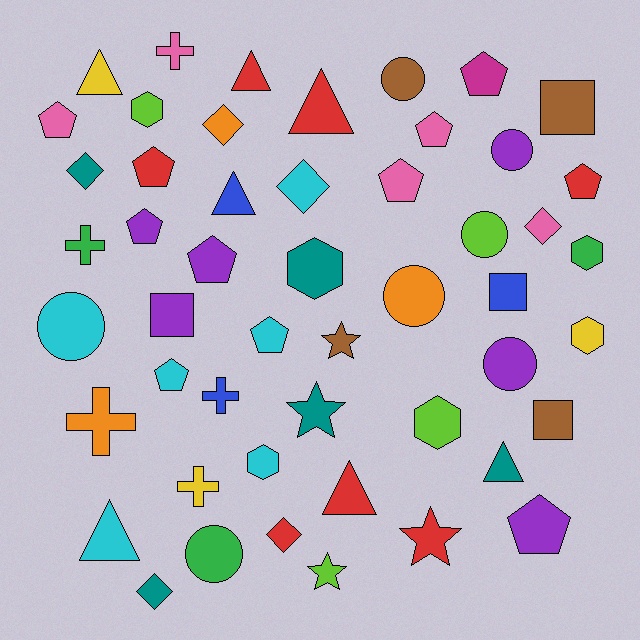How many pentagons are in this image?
There are 11 pentagons.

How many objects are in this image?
There are 50 objects.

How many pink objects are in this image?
There are 5 pink objects.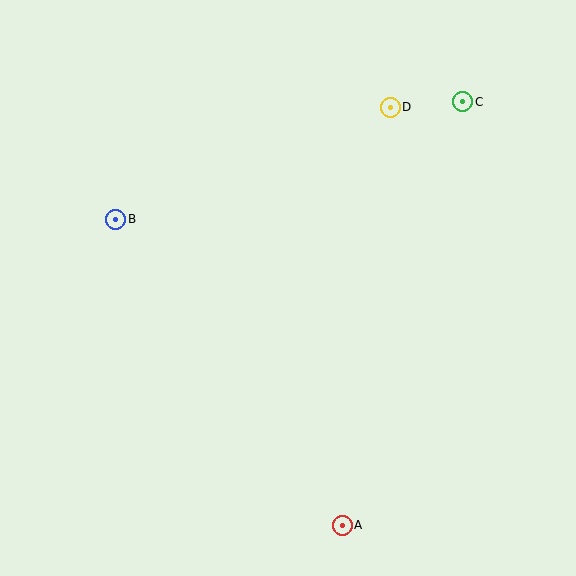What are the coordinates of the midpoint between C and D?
The midpoint between C and D is at (427, 105).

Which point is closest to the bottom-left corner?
Point A is closest to the bottom-left corner.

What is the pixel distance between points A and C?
The distance between A and C is 440 pixels.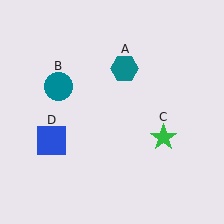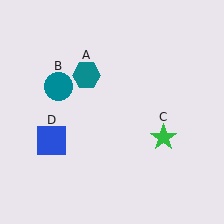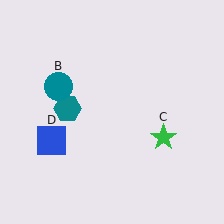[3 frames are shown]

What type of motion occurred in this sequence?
The teal hexagon (object A) rotated counterclockwise around the center of the scene.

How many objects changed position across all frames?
1 object changed position: teal hexagon (object A).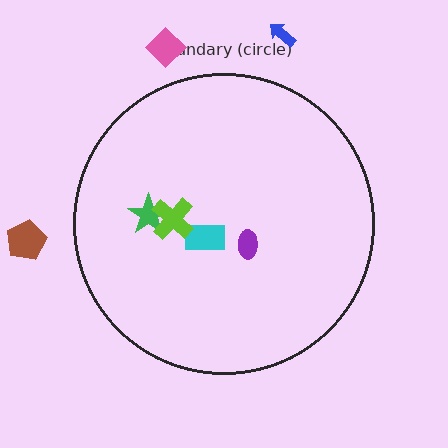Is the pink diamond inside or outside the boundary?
Outside.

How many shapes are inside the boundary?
4 inside, 3 outside.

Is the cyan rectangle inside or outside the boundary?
Inside.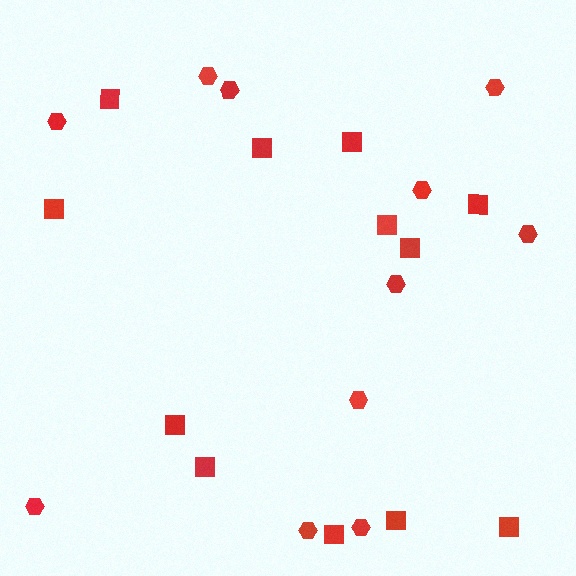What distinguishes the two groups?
There are 2 groups: one group of hexagons (11) and one group of squares (12).